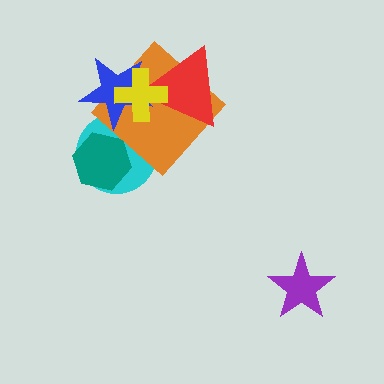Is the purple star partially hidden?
No, no other shape covers it.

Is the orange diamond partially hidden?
Yes, it is partially covered by another shape.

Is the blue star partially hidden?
Yes, it is partially covered by another shape.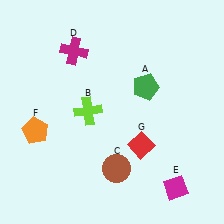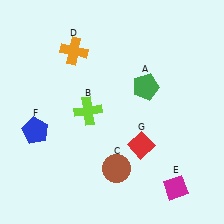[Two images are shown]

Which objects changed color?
D changed from magenta to orange. F changed from orange to blue.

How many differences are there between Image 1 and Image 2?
There are 2 differences between the two images.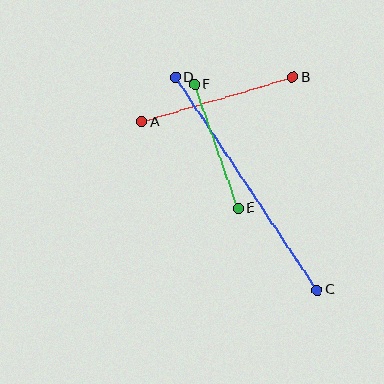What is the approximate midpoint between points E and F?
The midpoint is at approximately (216, 146) pixels.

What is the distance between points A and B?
The distance is approximately 158 pixels.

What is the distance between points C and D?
The distance is approximately 256 pixels.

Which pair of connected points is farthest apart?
Points C and D are farthest apart.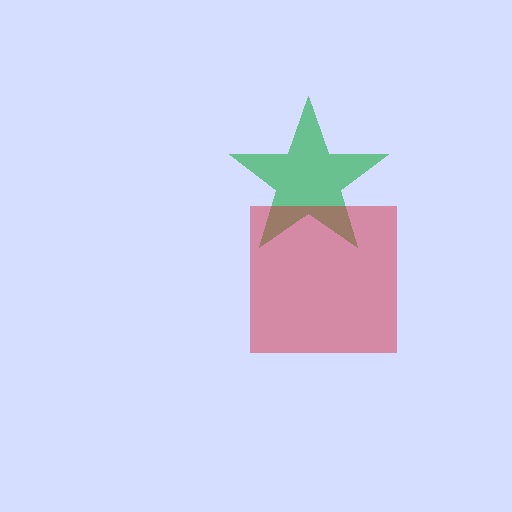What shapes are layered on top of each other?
The layered shapes are: a green star, a red square.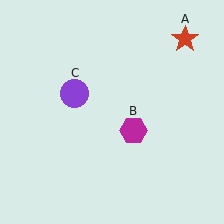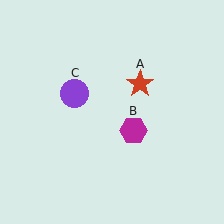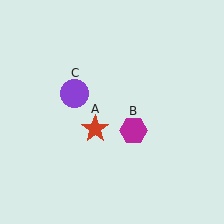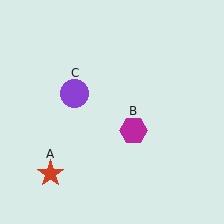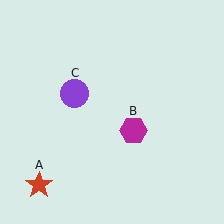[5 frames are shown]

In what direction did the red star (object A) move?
The red star (object A) moved down and to the left.